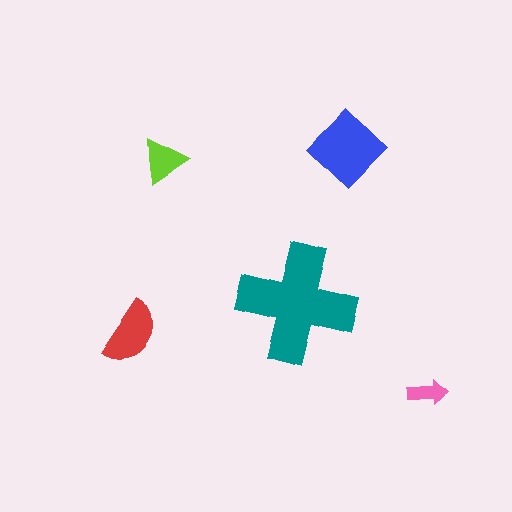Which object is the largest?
The teal cross.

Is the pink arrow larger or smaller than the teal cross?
Smaller.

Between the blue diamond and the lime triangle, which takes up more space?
The blue diamond.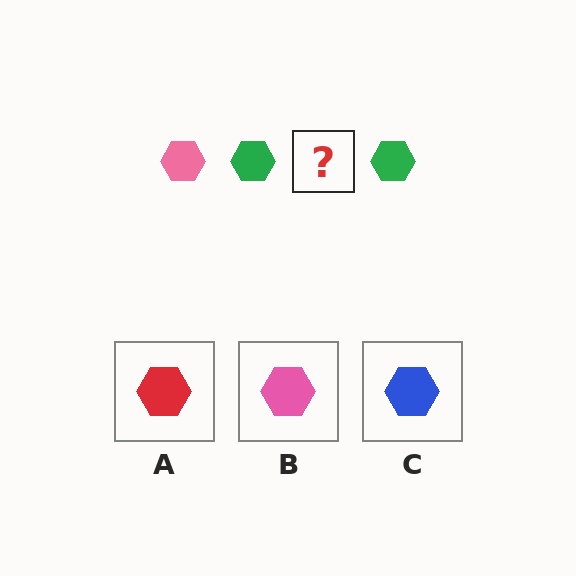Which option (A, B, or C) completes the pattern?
B.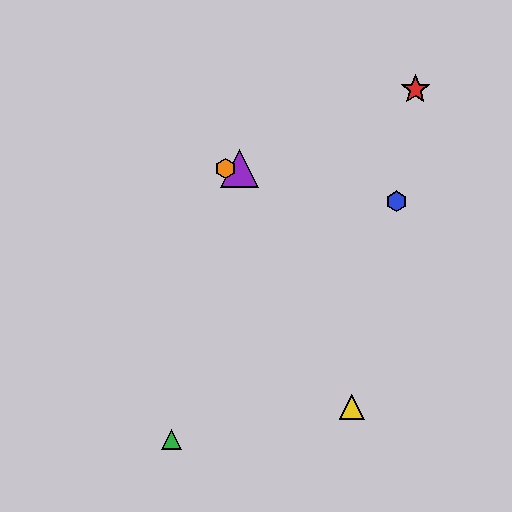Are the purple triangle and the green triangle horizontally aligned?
No, the purple triangle is at y≈169 and the green triangle is at y≈439.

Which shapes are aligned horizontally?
The purple triangle, the orange hexagon are aligned horizontally.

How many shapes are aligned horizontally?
2 shapes (the purple triangle, the orange hexagon) are aligned horizontally.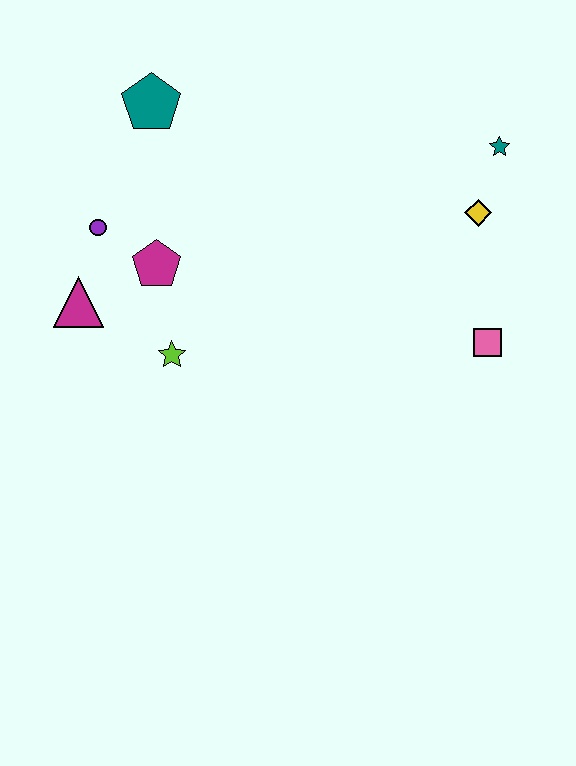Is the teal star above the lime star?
Yes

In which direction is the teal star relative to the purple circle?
The teal star is to the right of the purple circle.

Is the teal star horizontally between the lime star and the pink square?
No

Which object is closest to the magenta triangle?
The purple circle is closest to the magenta triangle.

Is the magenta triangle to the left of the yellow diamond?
Yes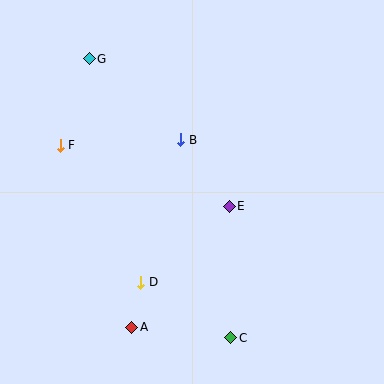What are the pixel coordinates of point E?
Point E is at (229, 206).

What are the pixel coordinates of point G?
Point G is at (89, 59).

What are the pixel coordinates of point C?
Point C is at (231, 338).